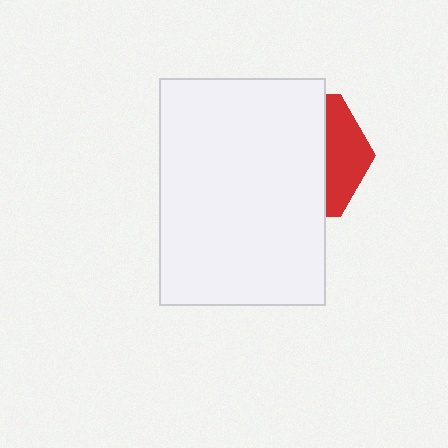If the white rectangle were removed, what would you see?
You would see the complete red hexagon.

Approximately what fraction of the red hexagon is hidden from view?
Roughly 69% of the red hexagon is hidden behind the white rectangle.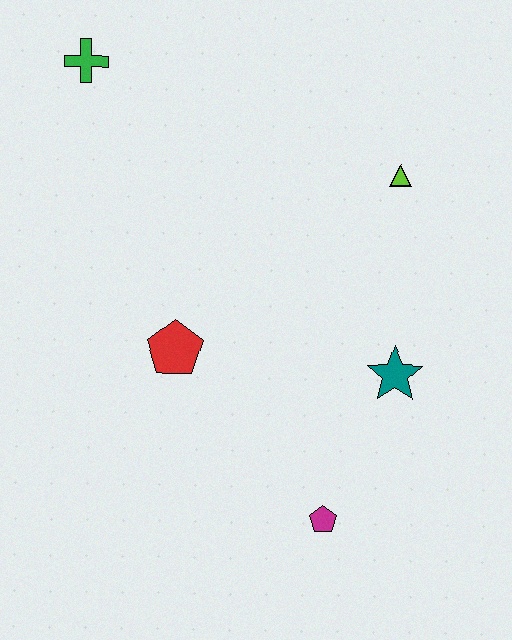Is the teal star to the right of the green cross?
Yes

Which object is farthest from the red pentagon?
The green cross is farthest from the red pentagon.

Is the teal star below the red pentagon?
Yes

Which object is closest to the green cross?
The red pentagon is closest to the green cross.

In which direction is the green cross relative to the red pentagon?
The green cross is above the red pentagon.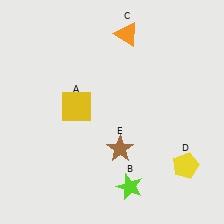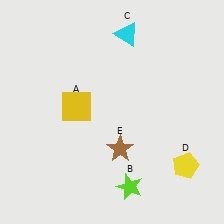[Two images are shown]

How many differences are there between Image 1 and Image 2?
There is 1 difference between the two images.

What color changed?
The triangle (C) changed from orange in Image 1 to cyan in Image 2.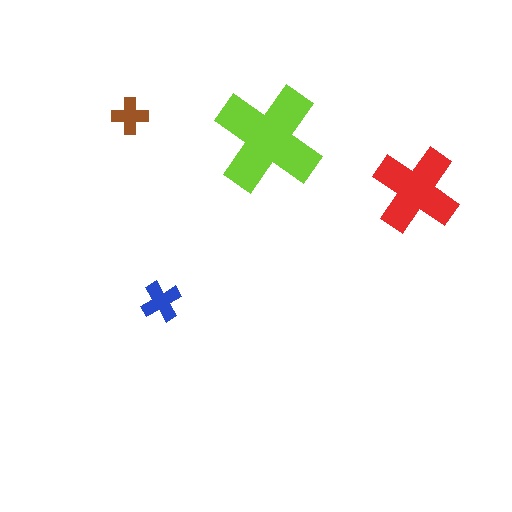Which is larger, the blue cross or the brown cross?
The blue one.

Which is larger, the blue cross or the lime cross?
The lime one.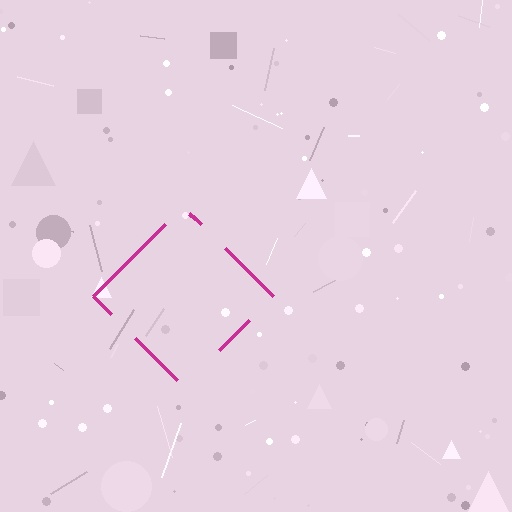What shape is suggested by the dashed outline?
The dashed outline suggests a diamond.